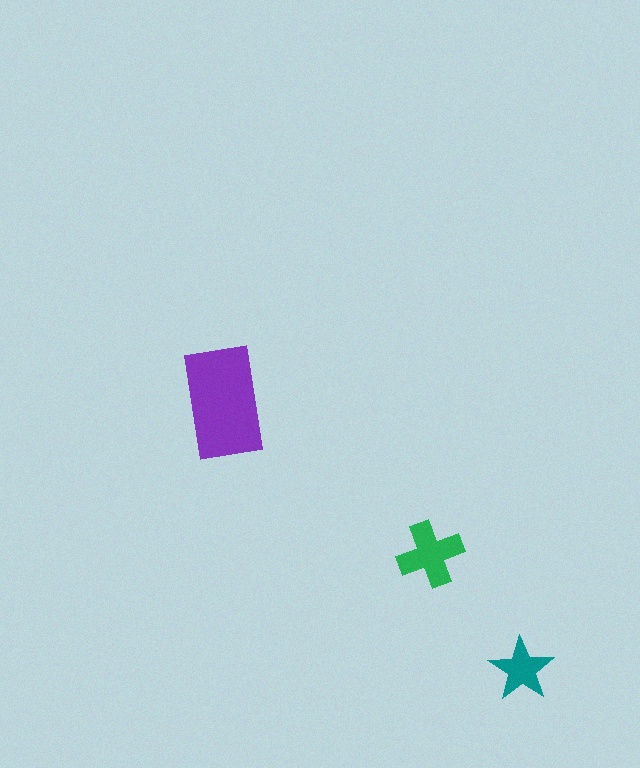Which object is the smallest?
The teal star.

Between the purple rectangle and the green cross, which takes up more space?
The purple rectangle.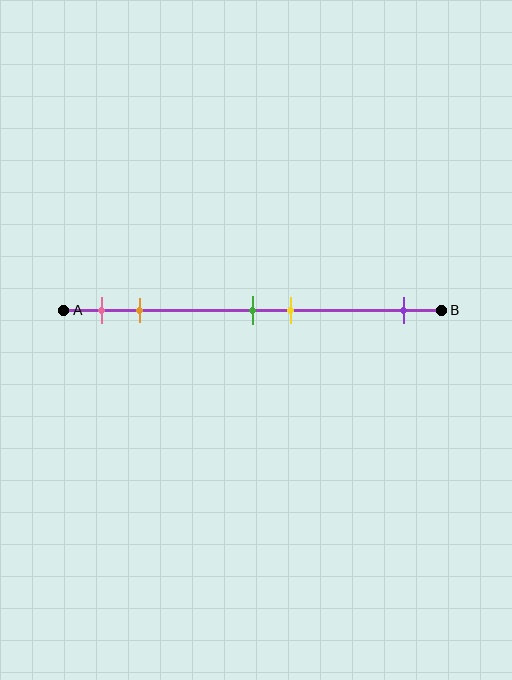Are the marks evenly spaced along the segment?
No, the marks are not evenly spaced.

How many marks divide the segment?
There are 5 marks dividing the segment.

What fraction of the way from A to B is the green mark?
The green mark is approximately 50% (0.5) of the way from A to B.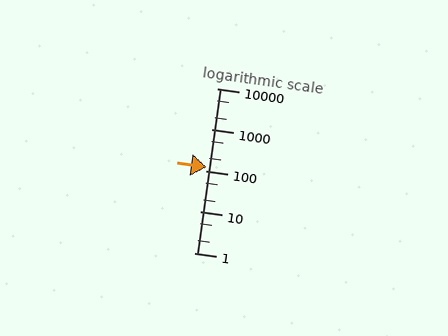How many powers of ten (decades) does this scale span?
The scale spans 4 decades, from 1 to 10000.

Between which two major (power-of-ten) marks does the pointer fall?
The pointer is between 100 and 1000.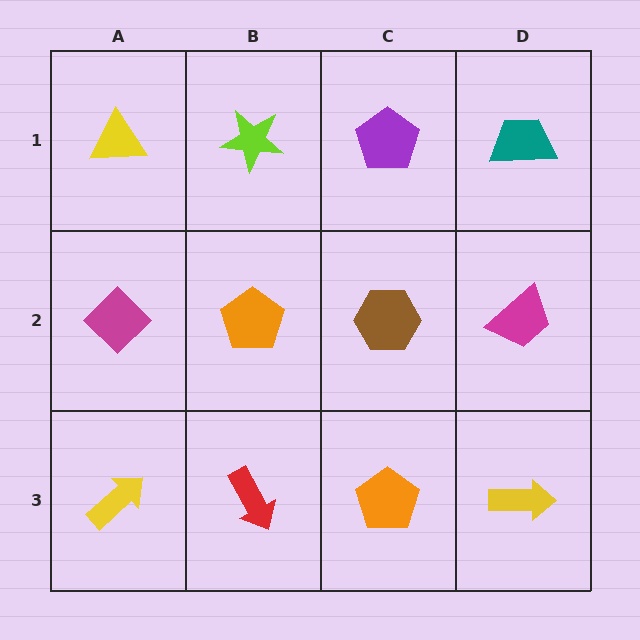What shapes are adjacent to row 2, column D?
A teal trapezoid (row 1, column D), a yellow arrow (row 3, column D), a brown hexagon (row 2, column C).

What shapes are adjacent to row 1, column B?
An orange pentagon (row 2, column B), a yellow triangle (row 1, column A), a purple pentagon (row 1, column C).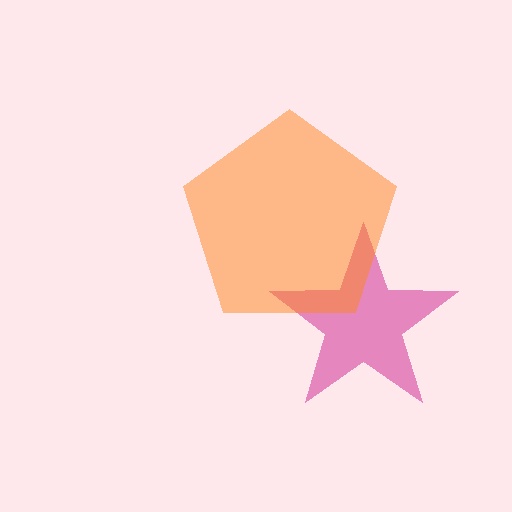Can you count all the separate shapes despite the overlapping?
Yes, there are 2 separate shapes.